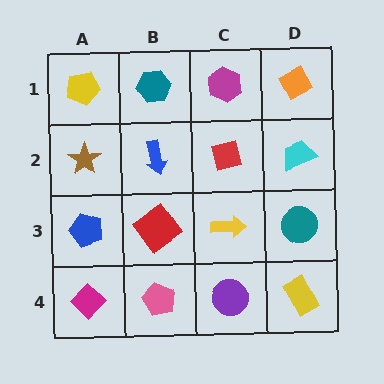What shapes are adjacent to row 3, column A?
A brown star (row 2, column A), a magenta diamond (row 4, column A), a red diamond (row 3, column B).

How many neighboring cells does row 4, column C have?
3.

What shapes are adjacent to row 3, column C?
A red square (row 2, column C), a purple circle (row 4, column C), a red diamond (row 3, column B), a teal circle (row 3, column D).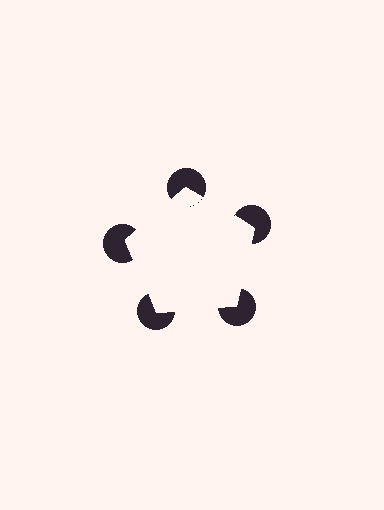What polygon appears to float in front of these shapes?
An illusory pentagon — its edges are inferred from the aligned wedge cuts in the pac-man discs, not physically drawn.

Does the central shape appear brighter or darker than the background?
It typically appears slightly brighter than the background, even though no actual brightness change is drawn.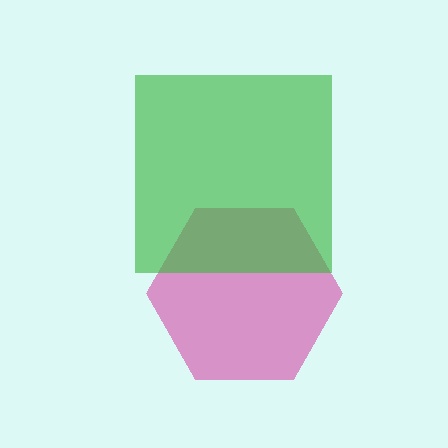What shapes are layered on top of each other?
The layered shapes are: a magenta hexagon, a green square.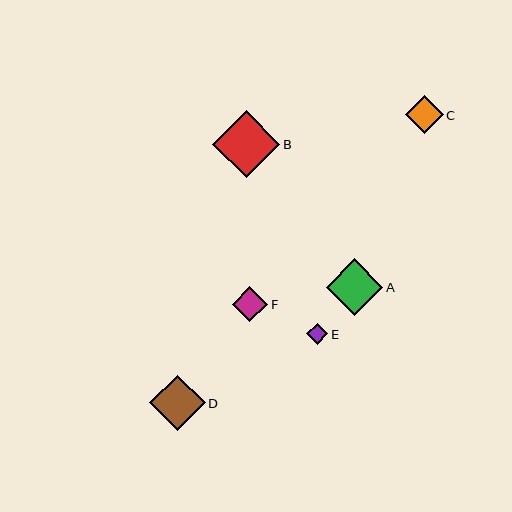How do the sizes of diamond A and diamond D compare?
Diamond A and diamond D are approximately the same size.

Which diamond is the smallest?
Diamond E is the smallest with a size of approximately 21 pixels.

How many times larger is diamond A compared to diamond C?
Diamond A is approximately 1.5 times the size of diamond C.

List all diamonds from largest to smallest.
From largest to smallest: B, A, D, C, F, E.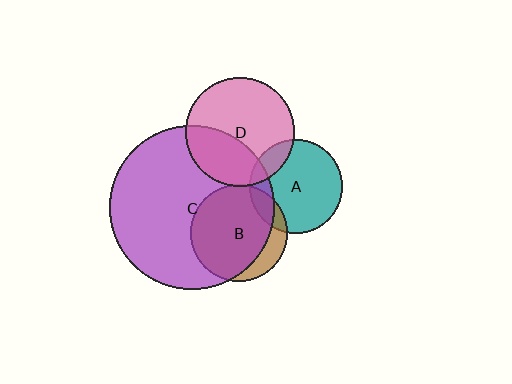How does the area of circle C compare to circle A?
Approximately 3.1 times.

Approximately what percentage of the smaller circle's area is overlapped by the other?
Approximately 15%.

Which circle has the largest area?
Circle C (purple).